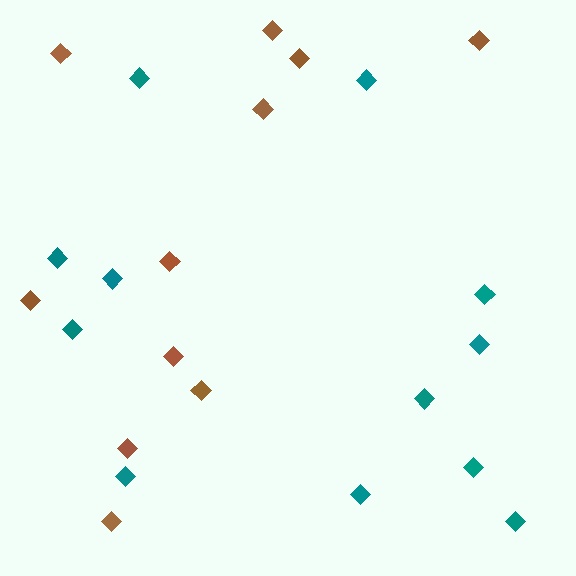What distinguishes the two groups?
There are 2 groups: one group of teal diamonds (12) and one group of brown diamonds (11).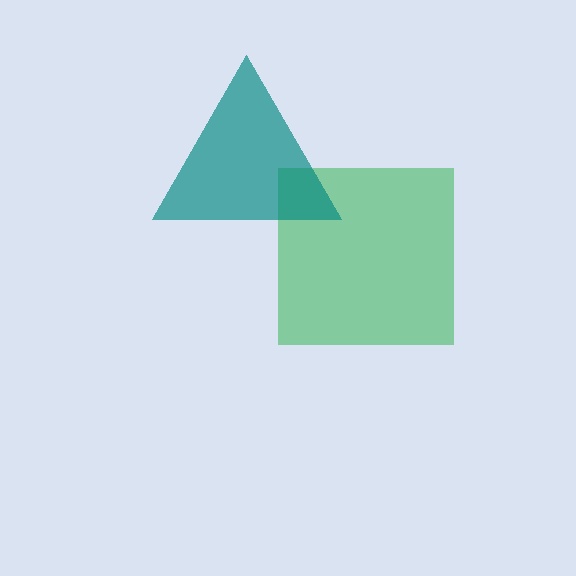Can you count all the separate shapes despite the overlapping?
Yes, there are 2 separate shapes.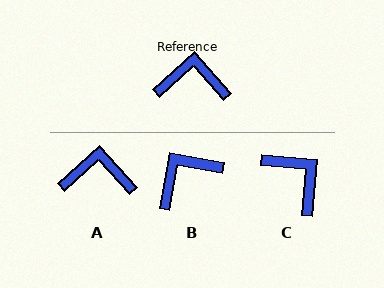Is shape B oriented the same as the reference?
No, it is off by about 38 degrees.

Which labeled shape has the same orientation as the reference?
A.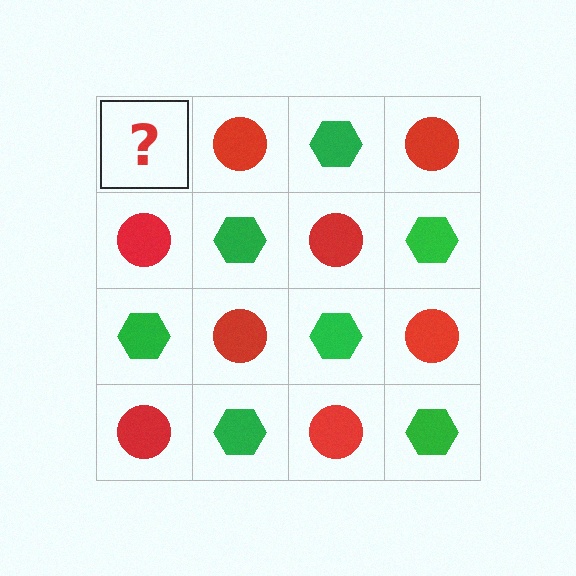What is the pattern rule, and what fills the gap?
The rule is that it alternates green hexagon and red circle in a checkerboard pattern. The gap should be filled with a green hexagon.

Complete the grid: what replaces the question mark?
The question mark should be replaced with a green hexagon.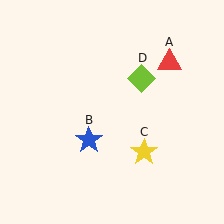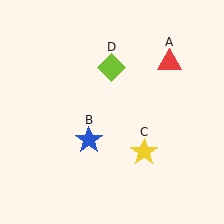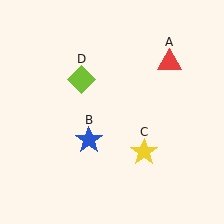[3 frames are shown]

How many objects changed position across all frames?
1 object changed position: lime diamond (object D).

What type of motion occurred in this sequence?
The lime diamond (object D) rotated counterclockwise around the center of the scene.